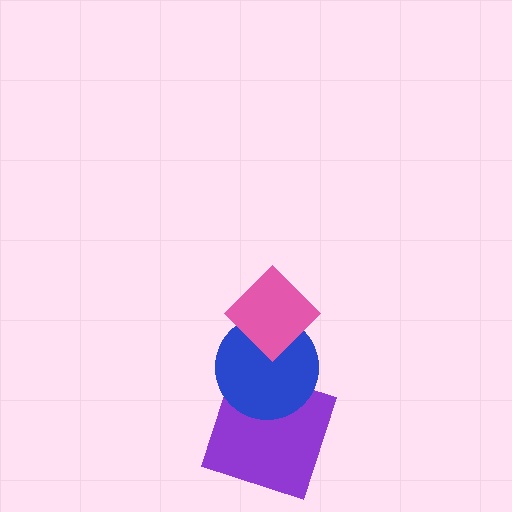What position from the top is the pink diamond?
The pink diamond is 1st from the top.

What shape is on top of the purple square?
The blue circle is on top of the purple square.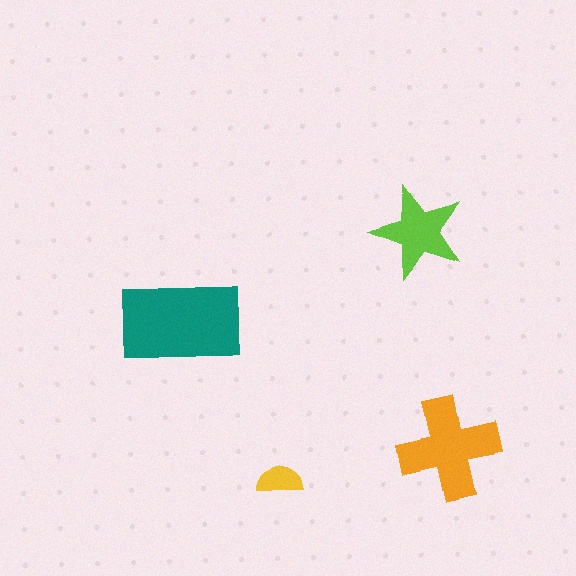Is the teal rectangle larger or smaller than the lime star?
Larger.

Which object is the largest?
The teal rectangle.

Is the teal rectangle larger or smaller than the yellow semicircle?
Larger.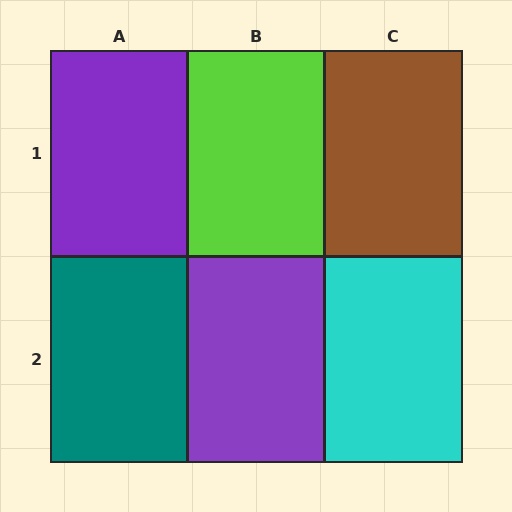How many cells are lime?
1 cell is lime.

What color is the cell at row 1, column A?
Purple.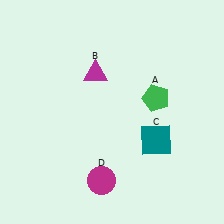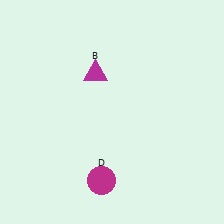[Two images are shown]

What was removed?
The teal square (C), the green pentagon (A) were removed in Image 2.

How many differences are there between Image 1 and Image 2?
There are 2 differences between the two images.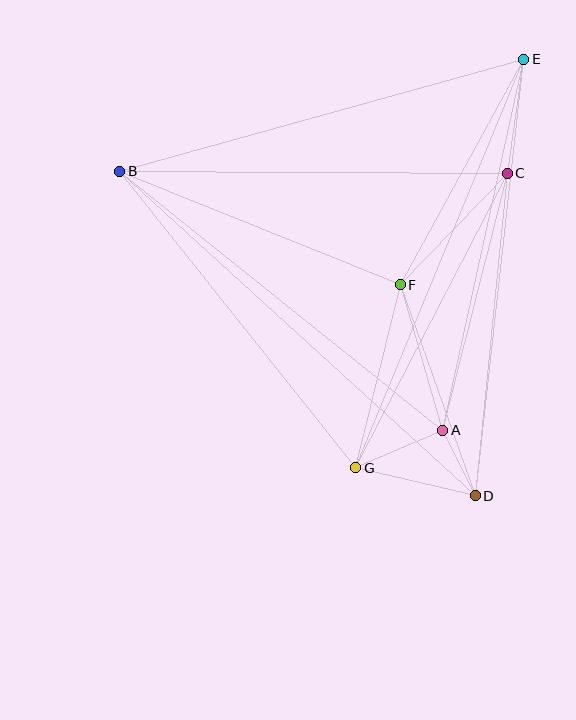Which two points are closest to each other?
Points A and D are closest to each other.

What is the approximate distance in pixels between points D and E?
The distance between D and E is approximately 439 pixels.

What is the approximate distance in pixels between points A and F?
The distance between A and F is approximately 152 pixels.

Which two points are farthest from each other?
Points B and D are farthest from each other.